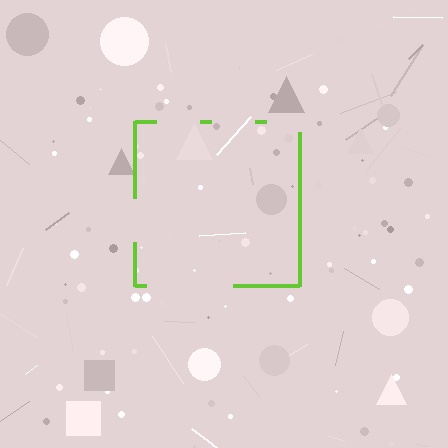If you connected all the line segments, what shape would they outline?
They would outline a square.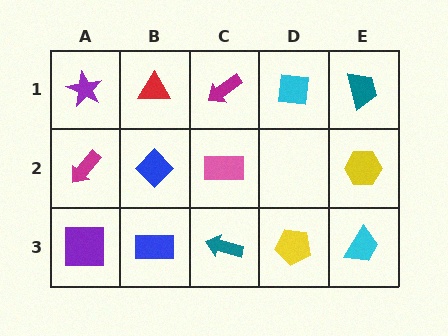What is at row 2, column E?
A yellow hexagon.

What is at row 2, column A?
A magenta arrow.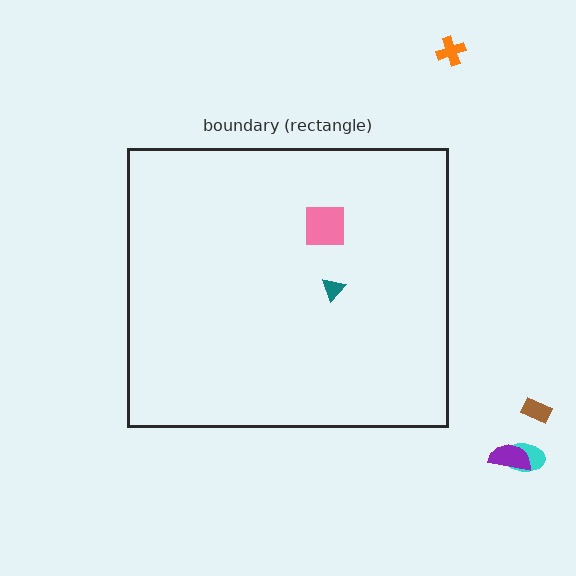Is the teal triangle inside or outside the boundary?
Inside.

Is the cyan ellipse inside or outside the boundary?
Outside.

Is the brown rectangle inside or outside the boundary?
Outside.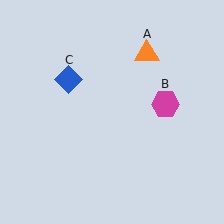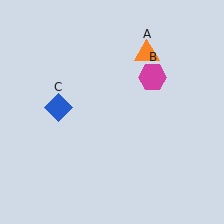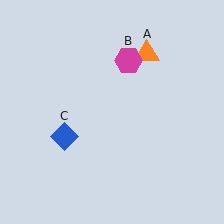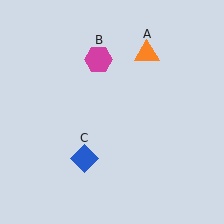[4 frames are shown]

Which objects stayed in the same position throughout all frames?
Orange triangle (object A) remained stationary.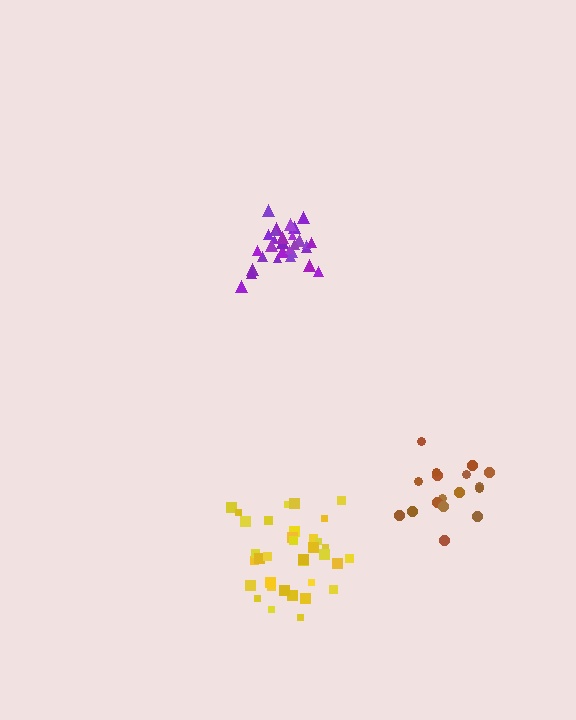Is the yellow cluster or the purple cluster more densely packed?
Purple.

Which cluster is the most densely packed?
Purple.